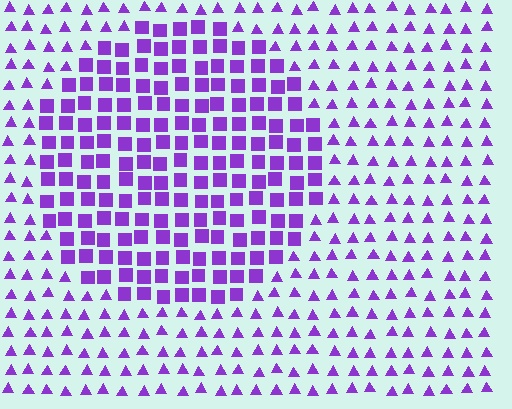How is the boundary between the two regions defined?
The boundary is defined by a change in element shape: squares inside vs. triangles outside. All elements share the same color and spacing.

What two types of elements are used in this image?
The image uses squares inside the circle region and triangles outside it.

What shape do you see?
I see a circle.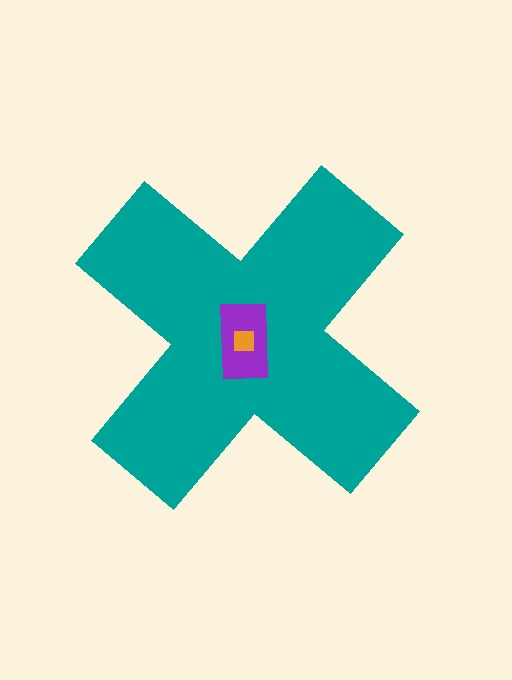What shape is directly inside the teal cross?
The purple rectangle.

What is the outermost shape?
The teal cross.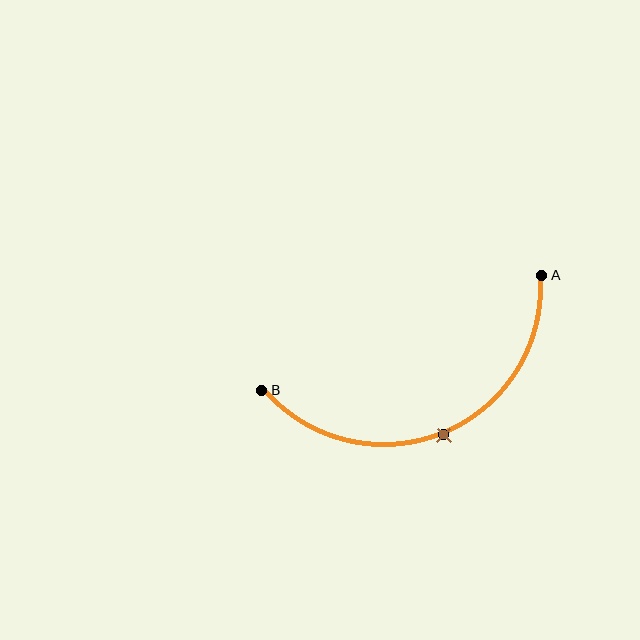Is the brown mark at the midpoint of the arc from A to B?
Yes. The brown mark lies on the arc at equal arc-length from both A and B — it is the arc midpoint.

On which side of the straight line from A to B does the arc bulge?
The arc bulges below the straight line connecting A and B.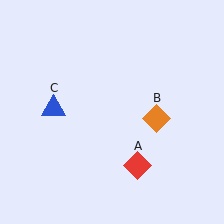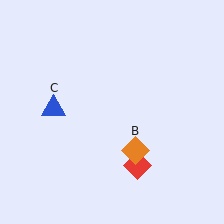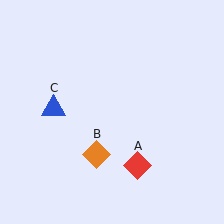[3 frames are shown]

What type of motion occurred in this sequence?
The orange diamond (object B) rotated clockwise around the center of the scene.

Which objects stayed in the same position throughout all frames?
Red diamond (object A) and blue triangle (object C) remained stationary.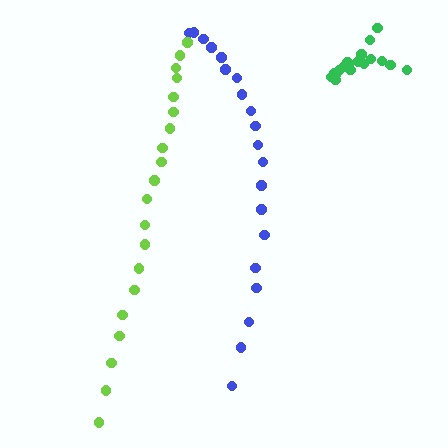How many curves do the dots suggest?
There are 3 distinct paths.